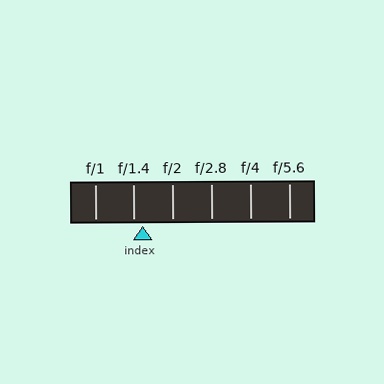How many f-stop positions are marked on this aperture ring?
There are 6 f-stop positions marked.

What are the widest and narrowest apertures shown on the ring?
The widest aperture shown is f/1 and the narrowest is f/5.6.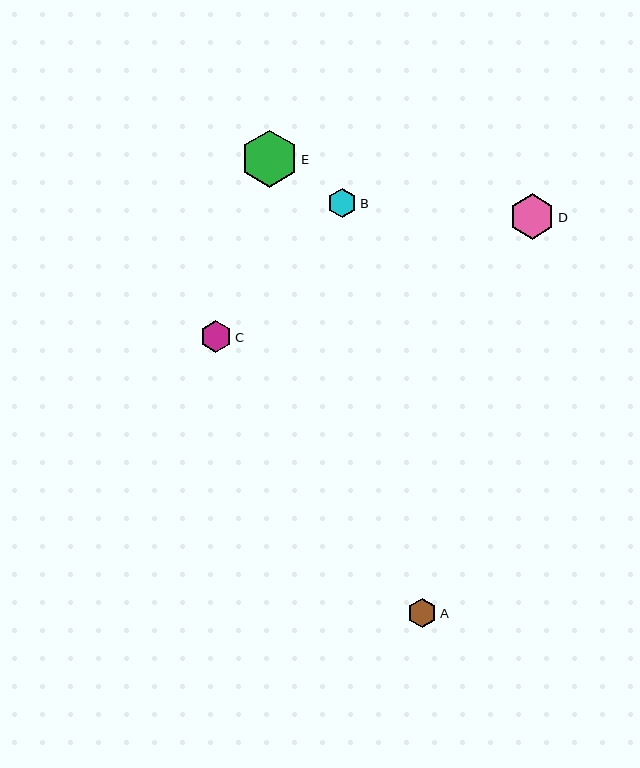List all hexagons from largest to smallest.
From largest to smallest: E, D, C, A, B.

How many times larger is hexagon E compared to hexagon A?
Hexagon E is approximately 1.9 times the size of hexagon A.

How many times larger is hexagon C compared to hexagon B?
Hexagon C is approximately 1.1 times the size of hexagon B.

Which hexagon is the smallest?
Hexagon B is the smallest with a size of approximately 29 pixels.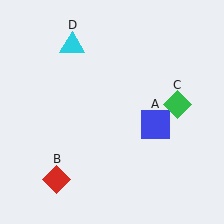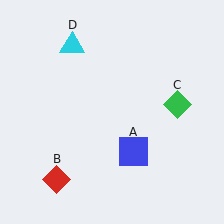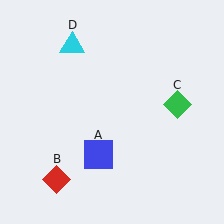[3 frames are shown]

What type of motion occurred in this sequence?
The blue square (object A) rotated clockwise around the center of the scene.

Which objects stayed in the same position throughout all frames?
Red diamond (object B) and green diamond (object C) and cyan triangle (object D) remained stationary.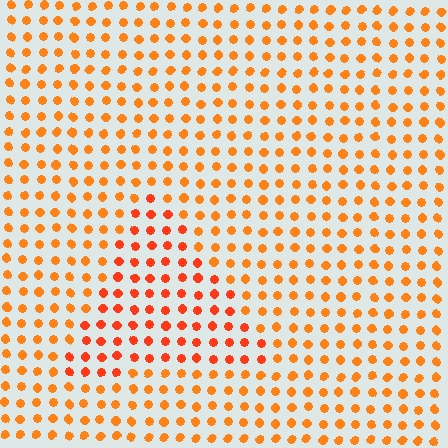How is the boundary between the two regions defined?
The boundary is defined purely by a slight shift in hue (about 19 degrees). Spacing, size, and orientation are identical on both sides.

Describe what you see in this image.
The image is filled with small orange elements in a uniform arrangement. A triangle-shaped region is visible where the elements are tinted to a slightly different hue, forming a subtle color boundary.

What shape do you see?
I see a triangle.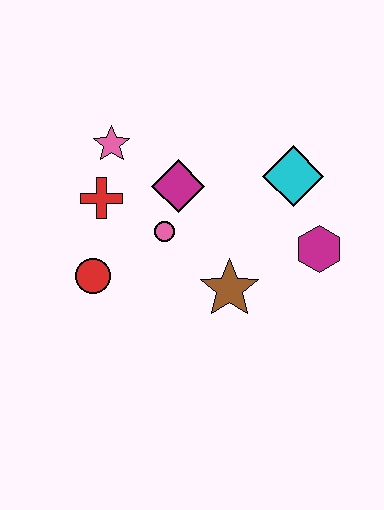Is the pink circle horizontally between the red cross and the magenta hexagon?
Yes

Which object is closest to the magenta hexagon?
The cyan diamond is closest to the magenta hexagon.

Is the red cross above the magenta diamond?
No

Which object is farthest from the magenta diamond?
The magenta hexagon is farthest from the magenta diamond.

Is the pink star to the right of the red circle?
Yes